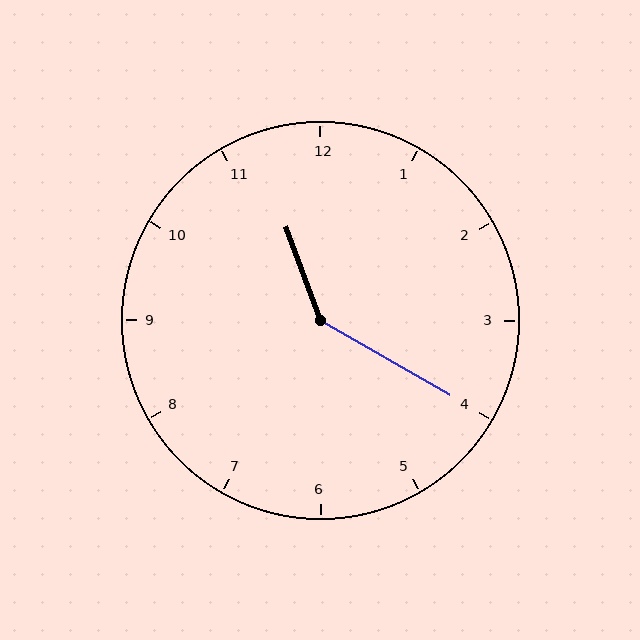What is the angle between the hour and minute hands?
Approximately 140 degrees.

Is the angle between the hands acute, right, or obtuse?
It is obtuse.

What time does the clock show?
11:20.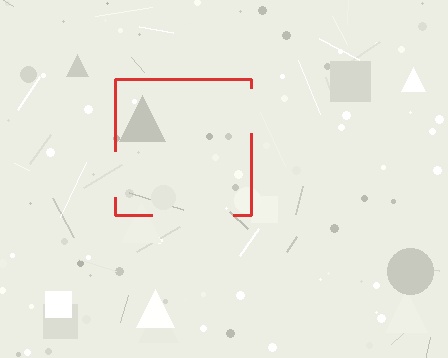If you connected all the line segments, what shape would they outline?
They would outline a square.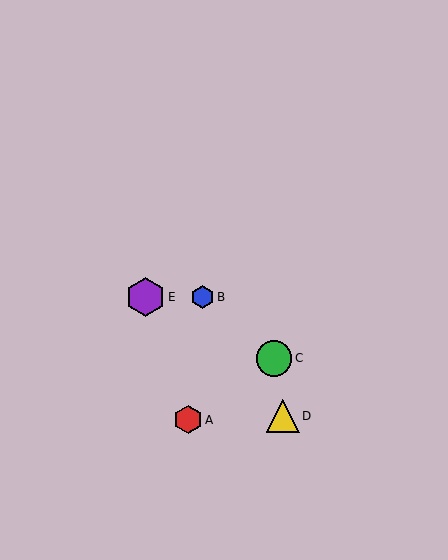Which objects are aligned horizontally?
Objects B, E are aligned horizontally.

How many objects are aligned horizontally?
2 objects (B, E) are aligned horizontally.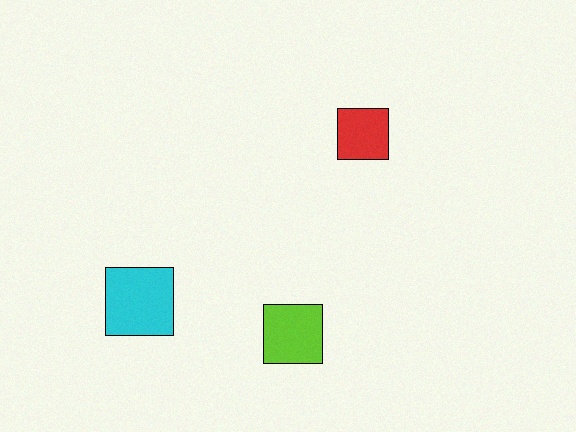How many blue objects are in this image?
There are no blue objects.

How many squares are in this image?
There are 3 squares.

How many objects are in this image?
There are 3 objects.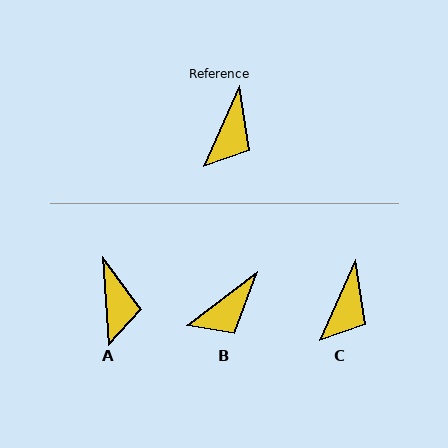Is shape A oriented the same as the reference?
No, it is off by about 28 degrees.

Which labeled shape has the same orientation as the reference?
C.